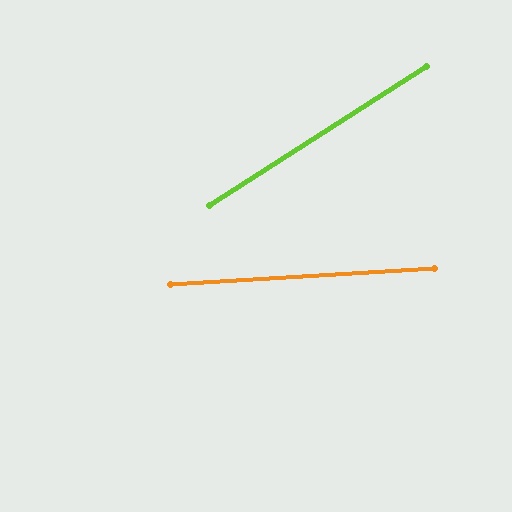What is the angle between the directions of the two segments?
Approximately 29 degrees.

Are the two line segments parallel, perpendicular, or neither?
Neither parallel nor perpendicular — they differ by about 29°.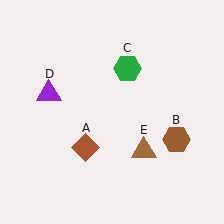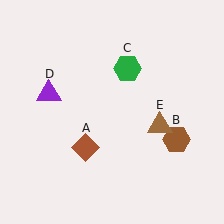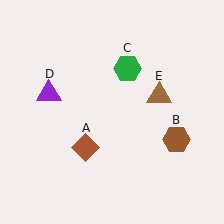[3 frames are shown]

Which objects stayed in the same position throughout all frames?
Brown diamond (object A) and brown hexagon (object B) and green hexagon (object C) and purple triangle (object D) remained stationary.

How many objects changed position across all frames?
1 object changed position: brown triangle (object E).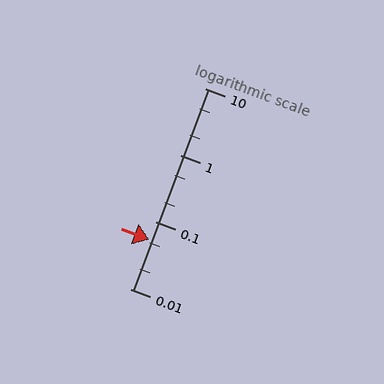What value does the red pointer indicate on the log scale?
The pointer indicates approximately 0.054.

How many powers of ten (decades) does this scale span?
The scale spans 3 decades, from 0.01 to 10.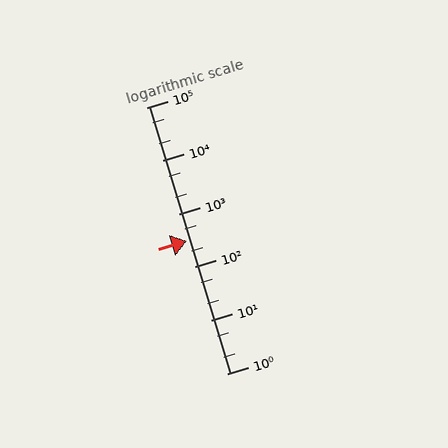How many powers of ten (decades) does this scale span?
The scale spans 5 decades, from 1 to 100000.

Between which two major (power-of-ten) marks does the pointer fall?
The pointer is between 100 and 1000.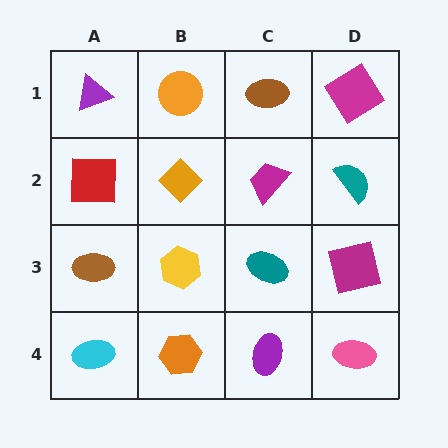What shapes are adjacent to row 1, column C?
A magenta trapezoid (row 2, column C), an orange circle (row 1, column B), a magenta diamond (row 1, column D).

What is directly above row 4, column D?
A magenta square.